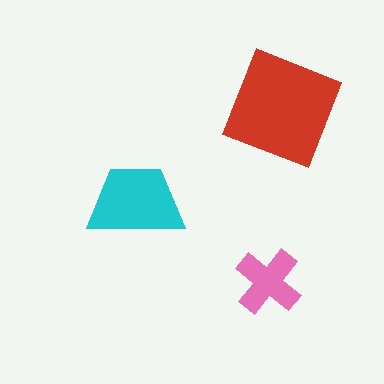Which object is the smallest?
The pink cross.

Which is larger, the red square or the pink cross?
The red square.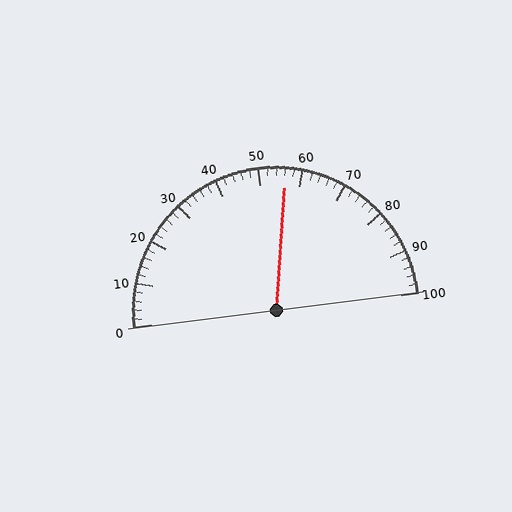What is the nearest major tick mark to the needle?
The nearest major tick mark is 60.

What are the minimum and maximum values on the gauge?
The gauge ranges from 0 to 100.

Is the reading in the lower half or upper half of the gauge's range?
The reading is in the upper half of the range (0 to 100).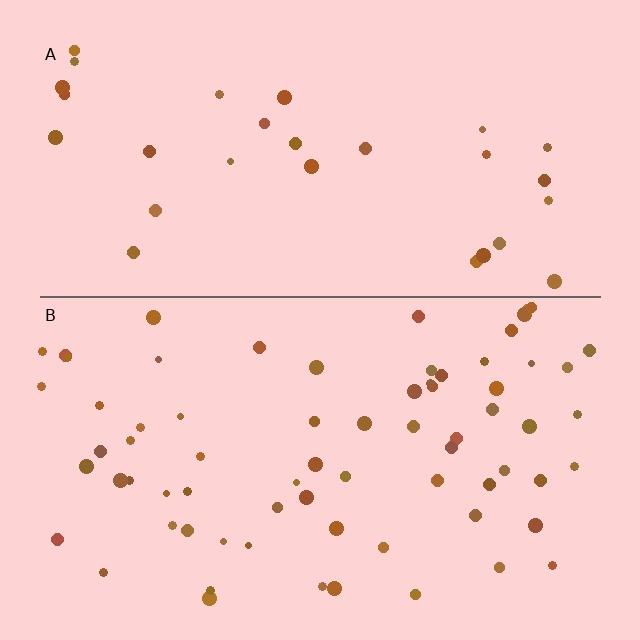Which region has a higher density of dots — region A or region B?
B (the bottom).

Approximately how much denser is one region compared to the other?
Approximately 2.4× — region B over region A.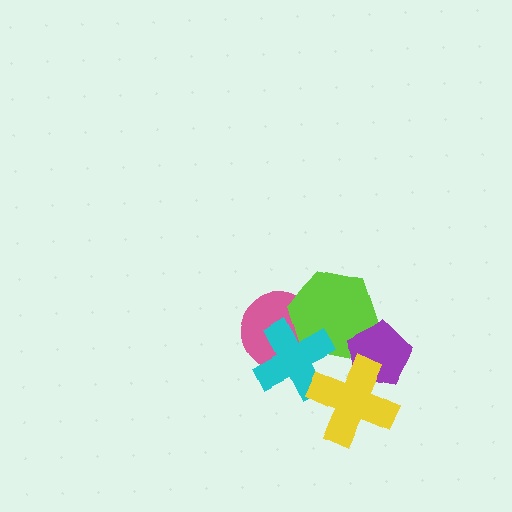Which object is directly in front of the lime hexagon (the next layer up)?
The cyan cross is directly in front of the lime hexagon.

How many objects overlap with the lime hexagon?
3 objects overlap with the lime hexagon.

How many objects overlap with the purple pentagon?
2 objects overlap with the purple pentagon.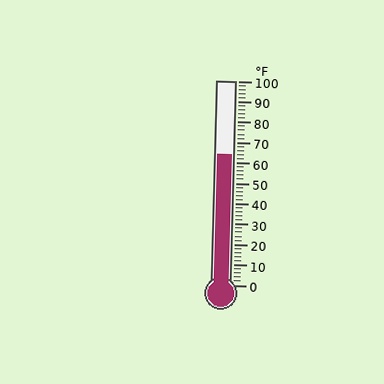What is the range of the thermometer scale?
The thermometer scale ranges from 0°F to 100°F.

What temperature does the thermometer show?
The thermometer shows approximately 64°F.